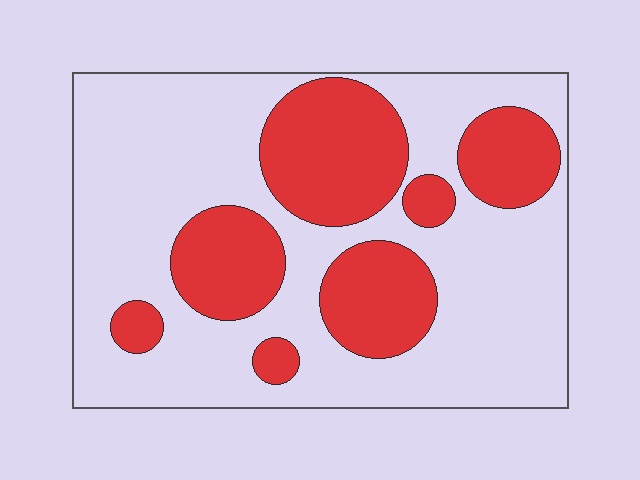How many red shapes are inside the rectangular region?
7.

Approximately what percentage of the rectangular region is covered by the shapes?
Approximately 30%.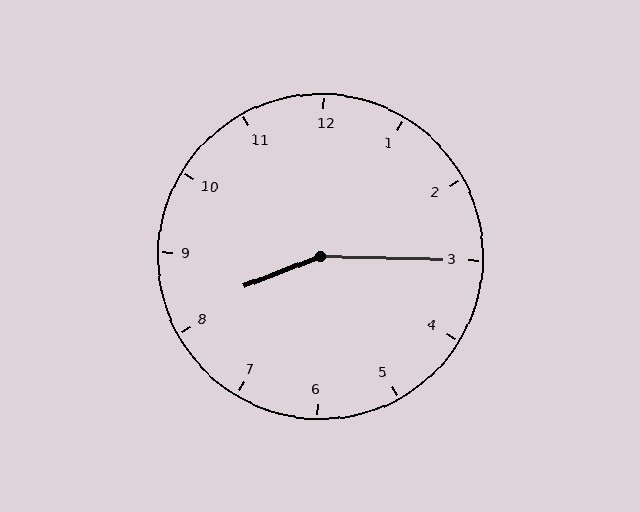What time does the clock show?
8:15.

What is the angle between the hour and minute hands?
Approximately 158 degrees.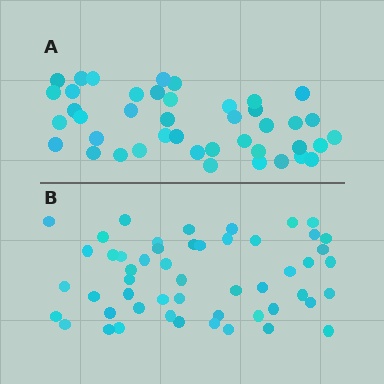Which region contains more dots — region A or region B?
Region B (the bottom region) has more dots.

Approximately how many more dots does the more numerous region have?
Region B has roughly 10 or so more dots than region A.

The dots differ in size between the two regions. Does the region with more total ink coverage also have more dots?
No. Region A has more total ink coverage because its dots are larger, but region B actually contains more individual dots. Total area can be misleading — the number of items is what matters here.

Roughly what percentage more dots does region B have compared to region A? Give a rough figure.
About 25% more.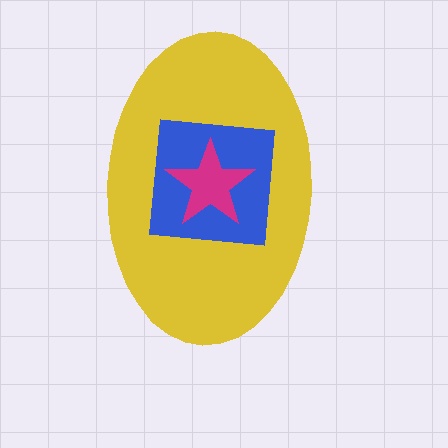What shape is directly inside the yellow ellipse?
The blue square.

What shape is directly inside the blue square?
The magenta star.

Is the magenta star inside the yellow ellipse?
Yes.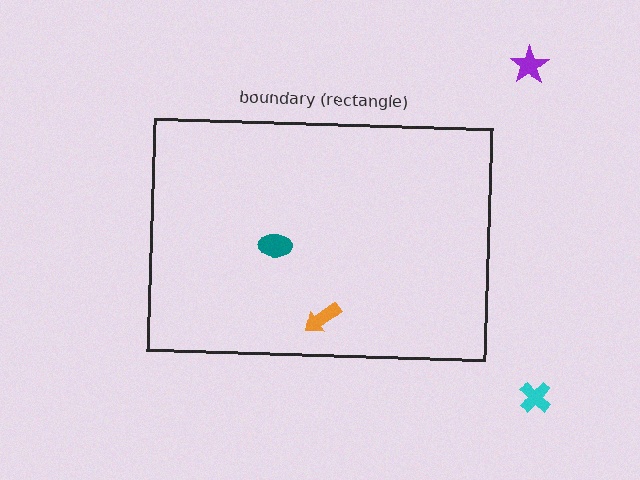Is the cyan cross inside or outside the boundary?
Outside.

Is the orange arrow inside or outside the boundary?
Inside.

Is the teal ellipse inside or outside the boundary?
Inside.